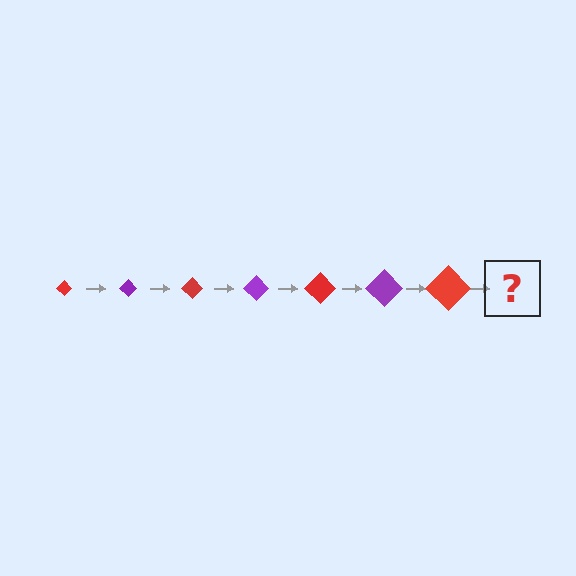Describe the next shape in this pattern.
It should be a purple diamond, larger than the previous one.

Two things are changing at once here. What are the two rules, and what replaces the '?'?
The two rules are that the diamond grows larger each step and the color cycles through red and purple. The '?' should be a purple diamond, larger than the previous one.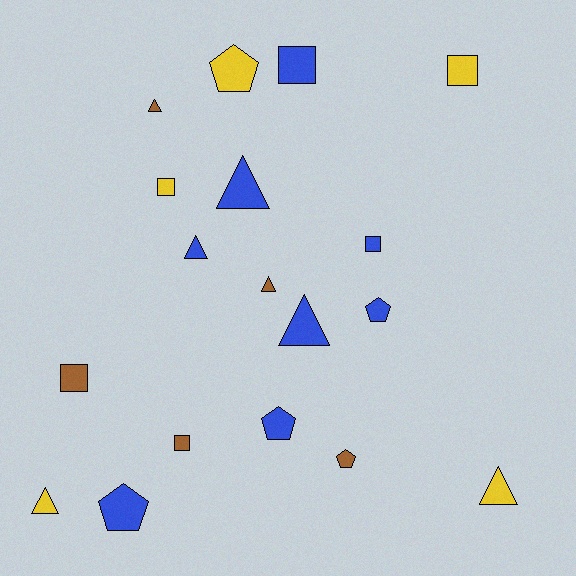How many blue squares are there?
There are 2 blue squares.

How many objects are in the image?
There are 18 objects.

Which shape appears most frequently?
Triangle, with 7 objects.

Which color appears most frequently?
Blue, with 8 objects.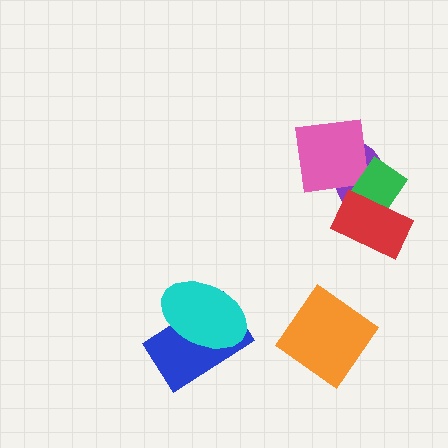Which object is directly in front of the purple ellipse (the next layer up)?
The pink square is directly in front of the purple ellipse.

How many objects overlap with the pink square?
2 objects overlap with the pink square.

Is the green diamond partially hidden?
Yes, it is partially covered by another shape.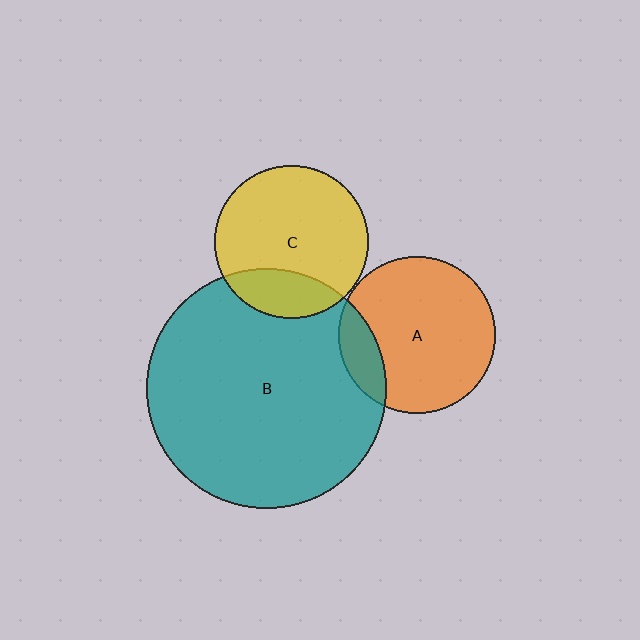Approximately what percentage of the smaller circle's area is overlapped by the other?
Approximately 25%.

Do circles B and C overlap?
Yes.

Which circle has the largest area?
Circle B (teal).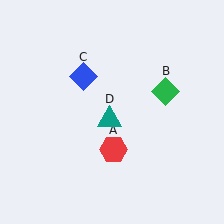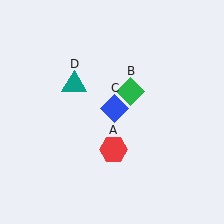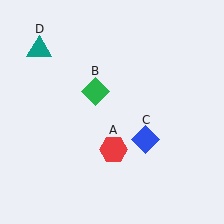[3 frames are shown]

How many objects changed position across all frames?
3 objects changed position: green diamond (object B), blue diamond (object C), teal triangle (object D).